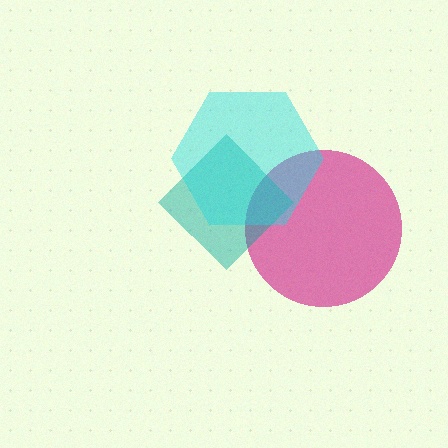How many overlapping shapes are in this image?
There are 3 overlapping shapes in the image.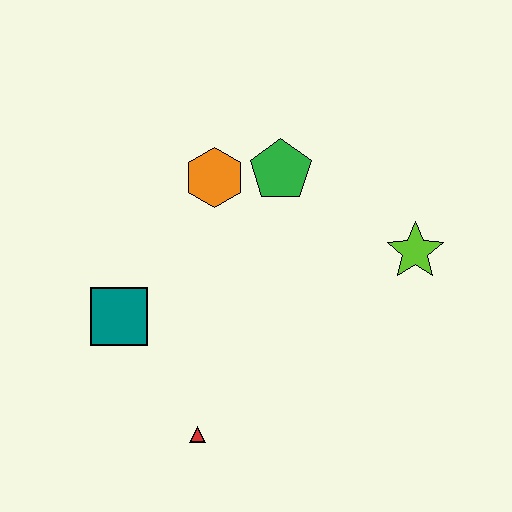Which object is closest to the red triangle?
The teal square is closest to the red triangle.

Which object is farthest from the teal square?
The lime star is farthest from the teal square.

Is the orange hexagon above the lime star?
Yes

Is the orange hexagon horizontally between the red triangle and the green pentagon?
Yes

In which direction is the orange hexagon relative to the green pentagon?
The orange hexagon is to the left of the green pentagon.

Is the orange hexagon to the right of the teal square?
Yes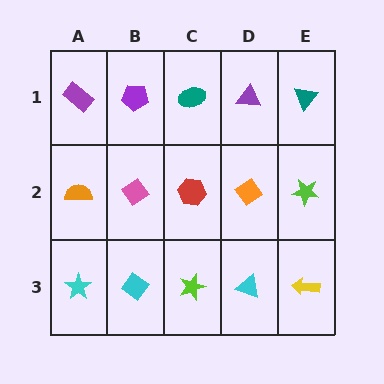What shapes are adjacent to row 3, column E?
A lime star (row 2, column E), a cyan triangle (row 3, column D).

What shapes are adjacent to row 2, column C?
A teal ellipse (row 1, column C), a lime star (row 3, column C), a pink diamond (row 2, column B), an orange diamond (row 2, column D).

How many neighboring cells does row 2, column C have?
4.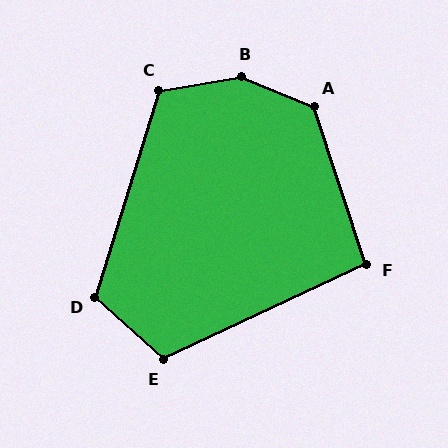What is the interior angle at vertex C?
Approximately 117 degrees (obtuse).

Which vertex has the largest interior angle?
B, at approximately 148 degrees.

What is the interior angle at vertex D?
Approximately 115 degrees (obtuse).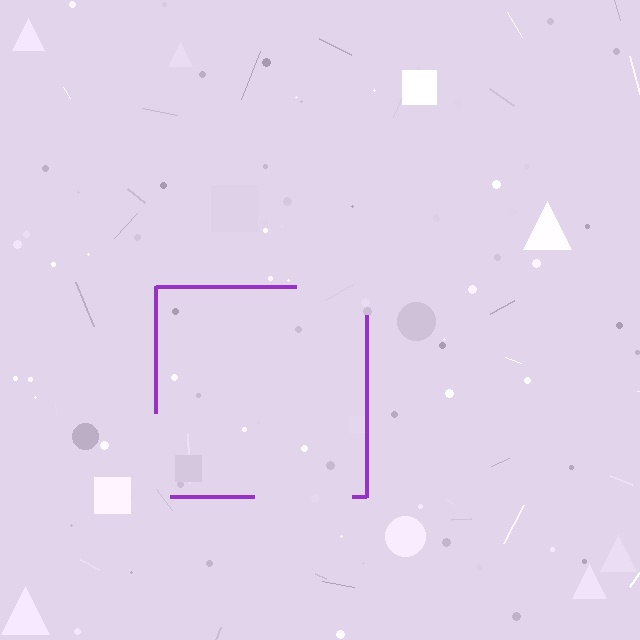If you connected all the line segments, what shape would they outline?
They would outline a square.